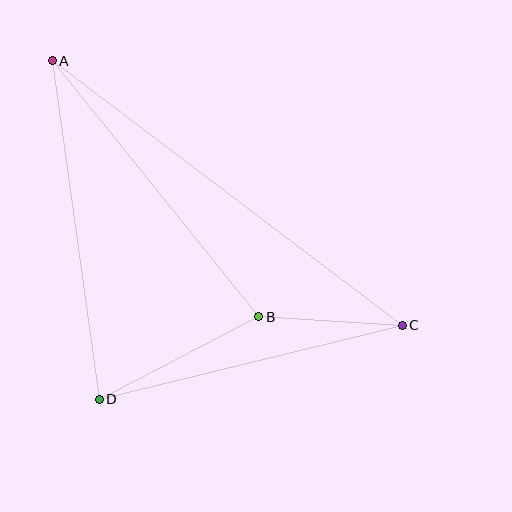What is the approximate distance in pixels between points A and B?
The distance between A and B is approximately 329 pixels.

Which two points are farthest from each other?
Points A and C are farthest from each other.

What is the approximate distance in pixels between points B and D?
The distance between B and D is approximately 180 pixels.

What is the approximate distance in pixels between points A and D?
The distance between A and D is approximately 342 pixels.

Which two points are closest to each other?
Points B and C are closest to each other.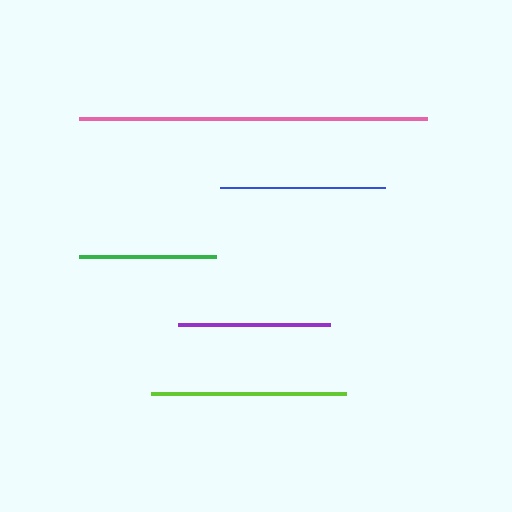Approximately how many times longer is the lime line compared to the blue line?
The lime line is approximately 1.2 times the length of the blue line.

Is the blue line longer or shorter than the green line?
The blue line is longer than the green line.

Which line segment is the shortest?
The green line is the shortest at approximately 136 pixels.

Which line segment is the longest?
The pink line is the longest at approximately 348 pixels.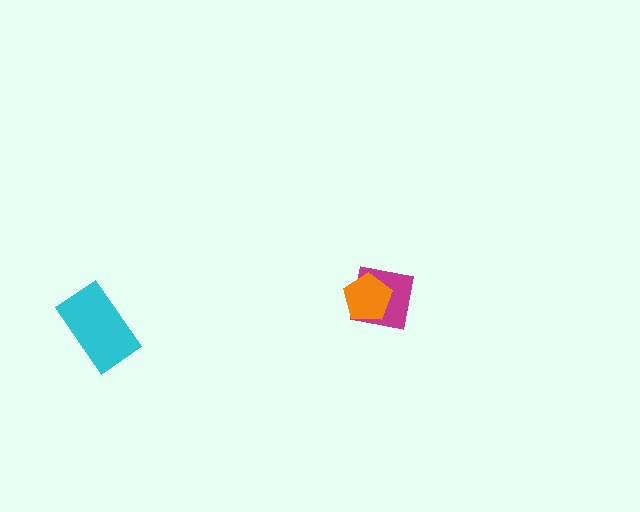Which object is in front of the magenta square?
The orange pentagon is in front of the magenta square.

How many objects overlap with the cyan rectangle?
0 objects overlap with the cyan rectangle.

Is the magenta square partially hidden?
Yes, it is partially covered by another shape.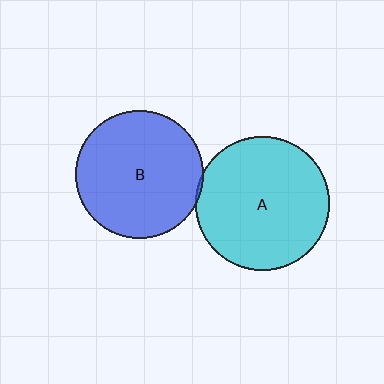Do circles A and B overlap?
Yes.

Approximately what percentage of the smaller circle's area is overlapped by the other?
Approximately 5%.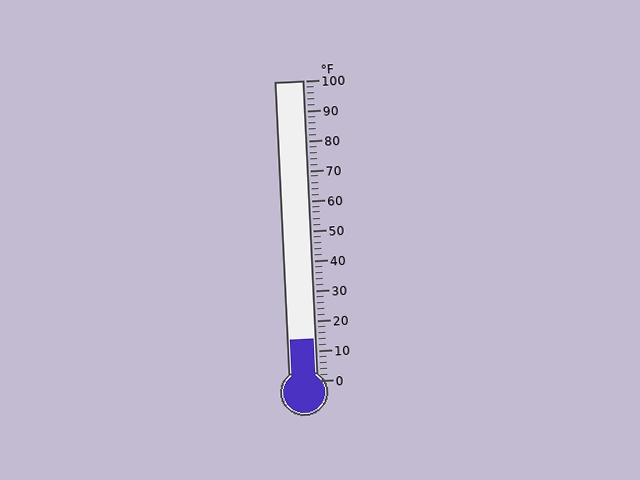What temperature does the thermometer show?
The thermometer shows approximately 14°F.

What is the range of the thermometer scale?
The thermometer scale ranges from 0°F to 100°F.